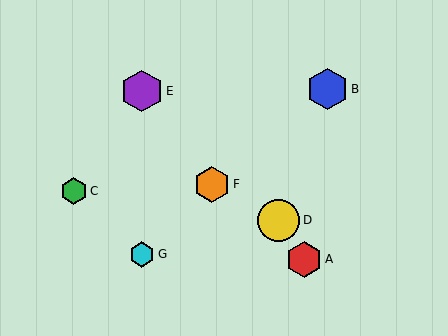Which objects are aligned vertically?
Objects E, G are aligned vertically.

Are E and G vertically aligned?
Yes, both are at x≈142.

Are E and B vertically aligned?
No, E is at x≈142 and B is at x≈327.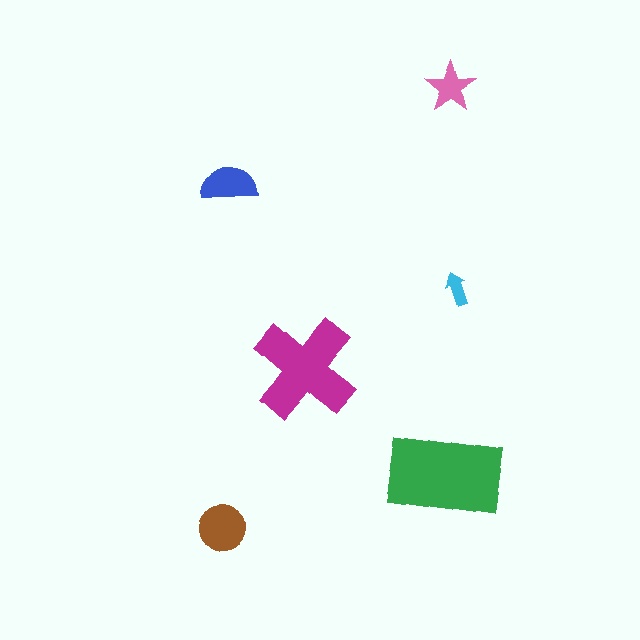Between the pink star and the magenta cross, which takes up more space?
The magenta cross.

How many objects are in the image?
There are 6 objects in the image.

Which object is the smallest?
The cyan arrow.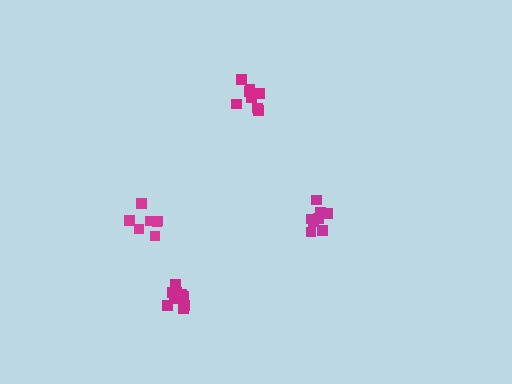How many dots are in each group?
Group 1: 8 dots, Group 2: 7 dots, Group 3: 8 dots, Group 4: 10 dots (33 total).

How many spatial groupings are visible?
There are 4 spatial groupings.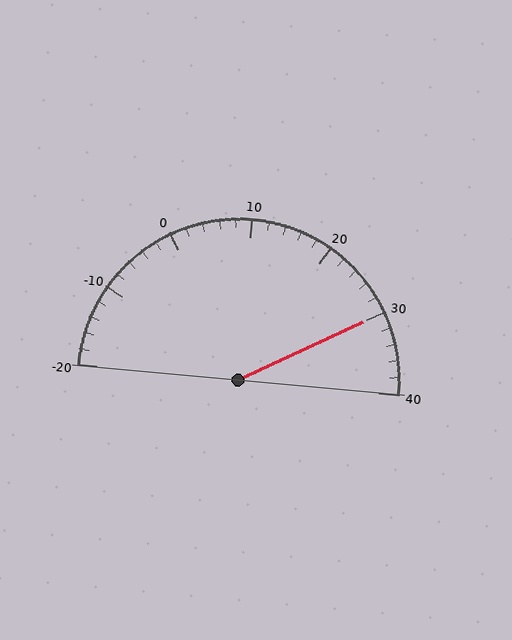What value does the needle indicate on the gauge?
The needle indicates approximately 30.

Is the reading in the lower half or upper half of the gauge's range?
The reading is in the upper half of the range (-20 to 40).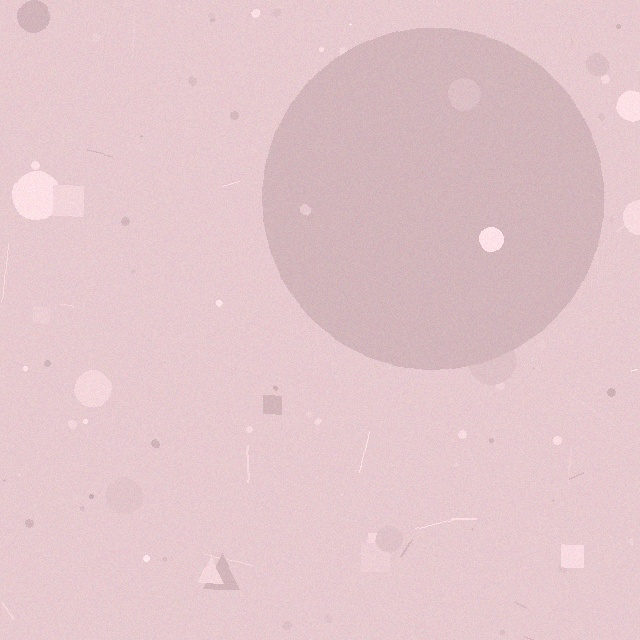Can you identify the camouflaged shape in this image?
The camouflaged shape is a circle.